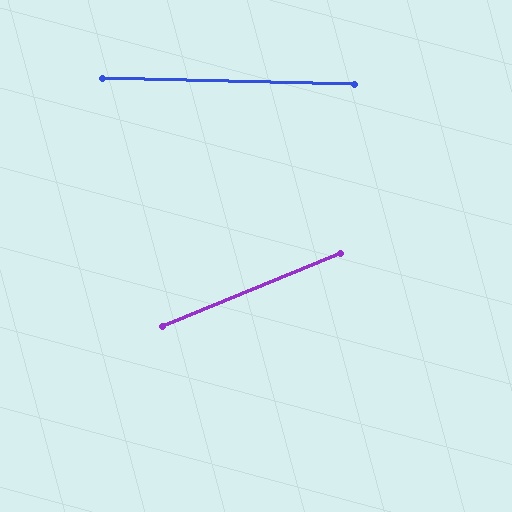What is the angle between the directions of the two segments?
Approximately 23 degrees.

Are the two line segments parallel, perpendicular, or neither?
Neither parallel nor perpendicular — they differ by about 23°.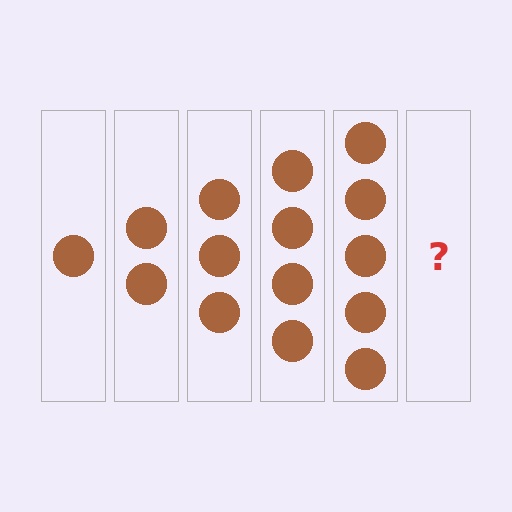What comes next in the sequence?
The next element should be 6 circles.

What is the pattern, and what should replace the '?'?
The pattern is that each step adds one more circle. The '?' should be 6 circles.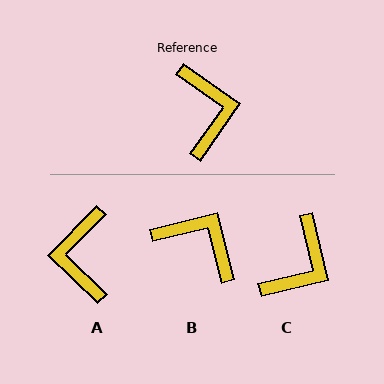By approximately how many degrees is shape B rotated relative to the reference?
Approximately 49 degrees counter-clockwise.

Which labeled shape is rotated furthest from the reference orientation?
A, about 171 degrees away.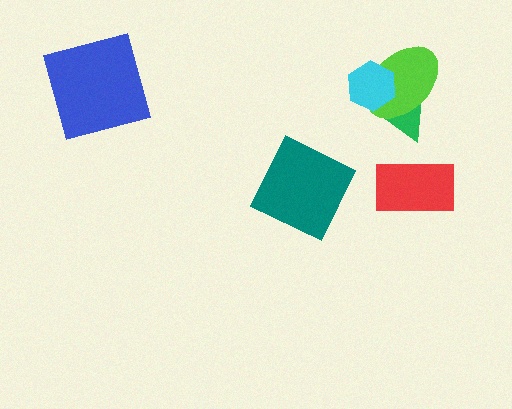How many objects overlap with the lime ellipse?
2 objects overlap with the lime ellipse.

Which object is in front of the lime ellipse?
The cyan hexagon is in front of the lime ellipse.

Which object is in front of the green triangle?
The lime ellipse is in front of the green triangle.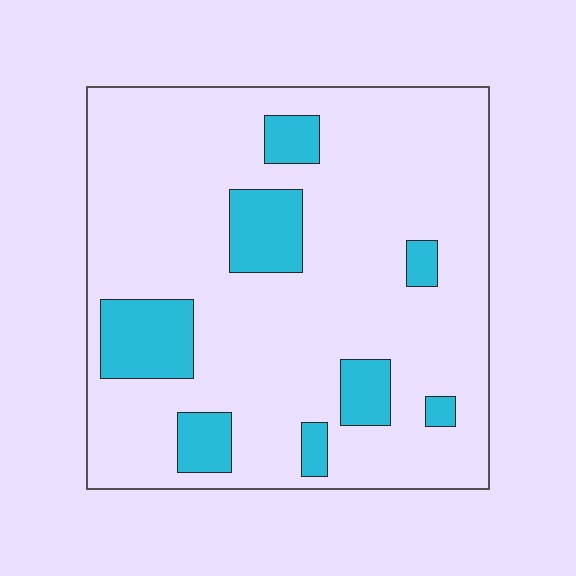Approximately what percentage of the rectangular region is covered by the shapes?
Approximately 15%.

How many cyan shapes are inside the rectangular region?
8.